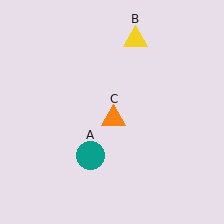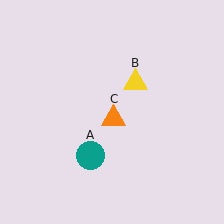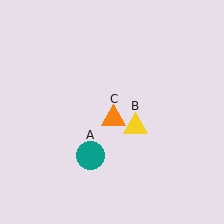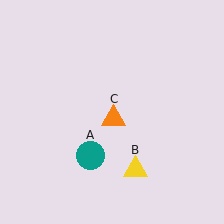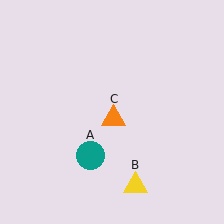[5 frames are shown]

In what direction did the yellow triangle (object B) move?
The yellow triangle (object B) moved down.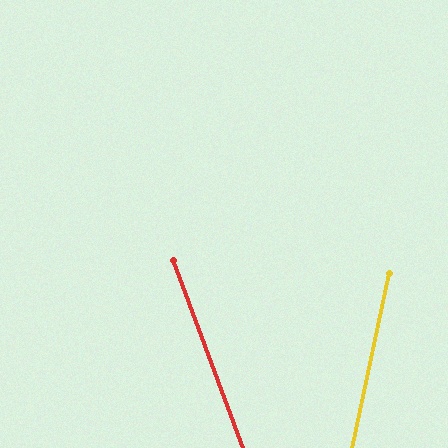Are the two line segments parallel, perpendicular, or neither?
Neither parallel nor perpendicular — they differ by about 32°.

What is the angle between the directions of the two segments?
Approximately 32 degrees.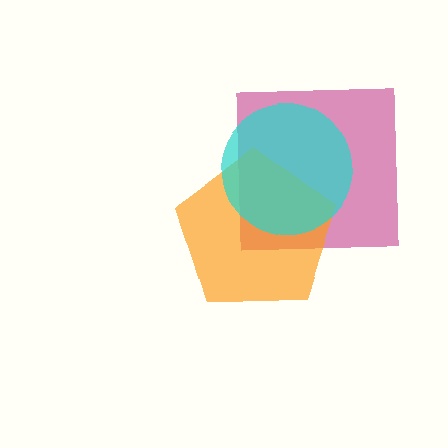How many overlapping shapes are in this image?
There are 3 overlapping shapes in the image.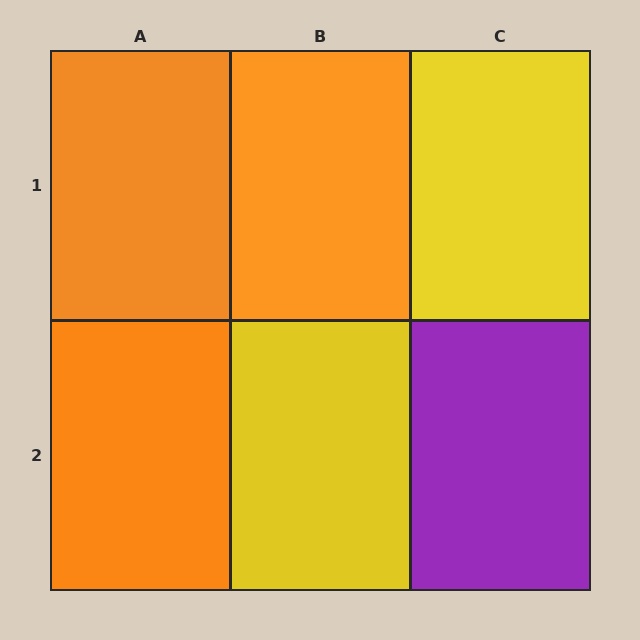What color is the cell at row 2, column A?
Orange.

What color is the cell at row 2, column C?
Purple.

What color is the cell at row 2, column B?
Yellow.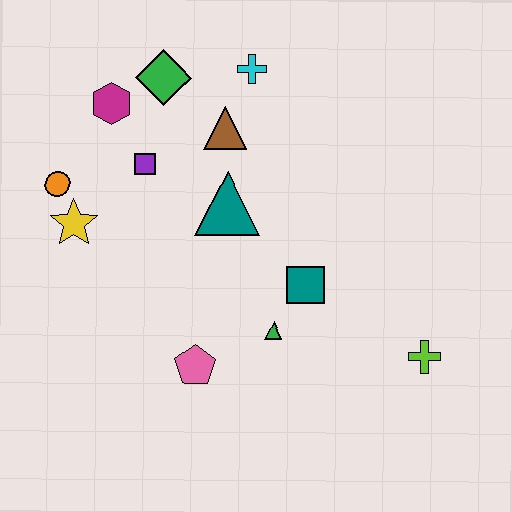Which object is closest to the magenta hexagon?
The green diamond is closest to the magenta hexagon.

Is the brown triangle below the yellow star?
No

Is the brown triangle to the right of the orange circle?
Yes